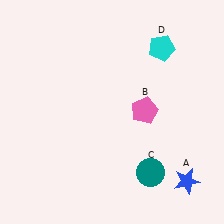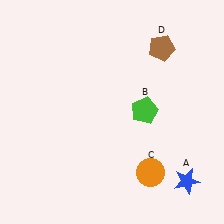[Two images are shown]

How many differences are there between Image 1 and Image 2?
There are 3 differences between the two images.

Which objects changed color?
B changed from pink to green. C changed from teal to orange. D changed from cyan to brown.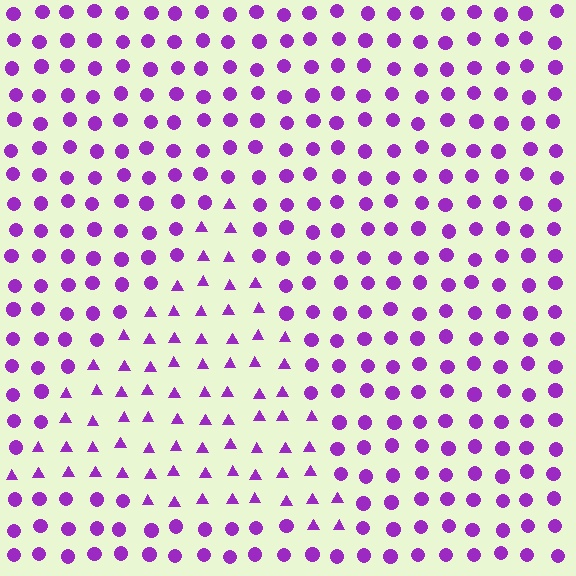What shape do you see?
I see a triangle.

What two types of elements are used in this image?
The image uses triangles inside the triangle region and circles outside it.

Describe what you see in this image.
The image is filled with small purple elements arranged in a uniform grid. A triangle-shaped region contains triangles, while the surrounding area contains circles. The boundary is defined purely by the change in element shape.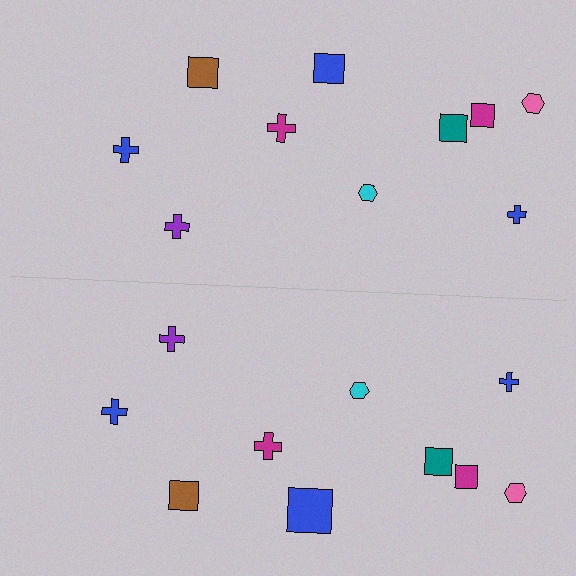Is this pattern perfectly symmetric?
No, the pattern is not perfectly symmetric. The blue square on the bottom side has a different size than its mirror counterpart.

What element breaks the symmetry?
The blue square on the bottom side has a different size than its mirror counterpart.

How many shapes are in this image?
There are 20 shapes in this image.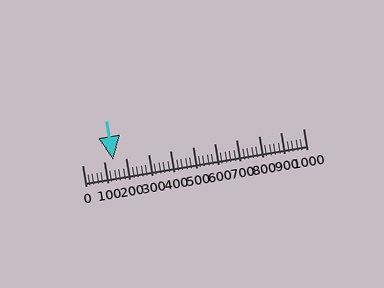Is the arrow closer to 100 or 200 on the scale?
The arrow is closer to 100.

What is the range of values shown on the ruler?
The ruler shows values from 0 to 1000.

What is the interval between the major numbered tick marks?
The major tick marks are spaced 100 units apart.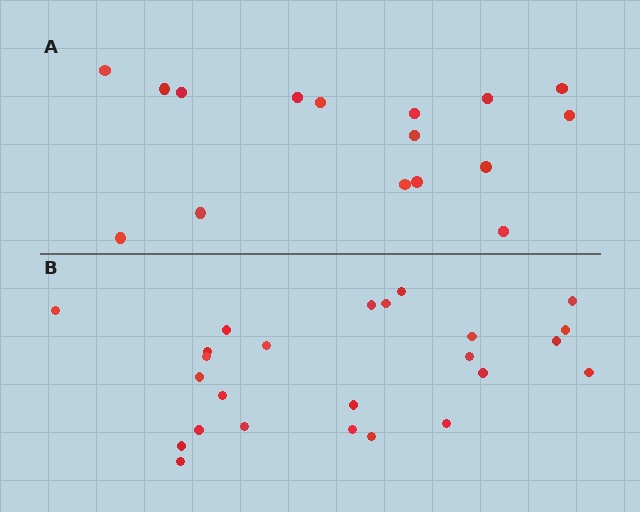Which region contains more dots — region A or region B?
Region B (the bottom region) has more dots.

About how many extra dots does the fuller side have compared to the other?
Region B has roughly 8 or so more dots than region A.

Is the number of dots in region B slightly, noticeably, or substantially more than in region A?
Region B has substantially more. The ratio is roughly 1.6 to 1.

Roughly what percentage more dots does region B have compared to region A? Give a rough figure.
About 55% more.